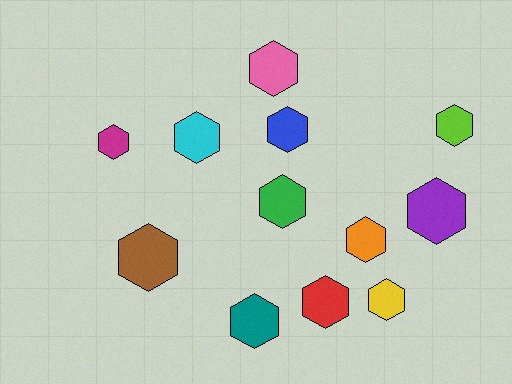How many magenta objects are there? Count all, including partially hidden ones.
There is 1 magenta object.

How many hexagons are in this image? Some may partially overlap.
There are 12 hexagons.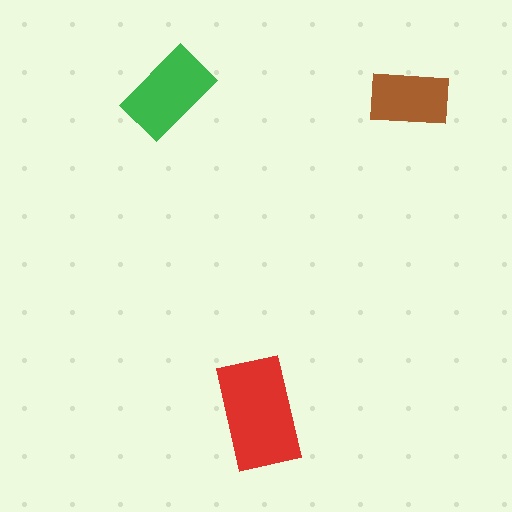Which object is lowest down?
The red rectangle is bottommost.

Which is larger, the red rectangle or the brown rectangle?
The red one.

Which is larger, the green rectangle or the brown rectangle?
The green one.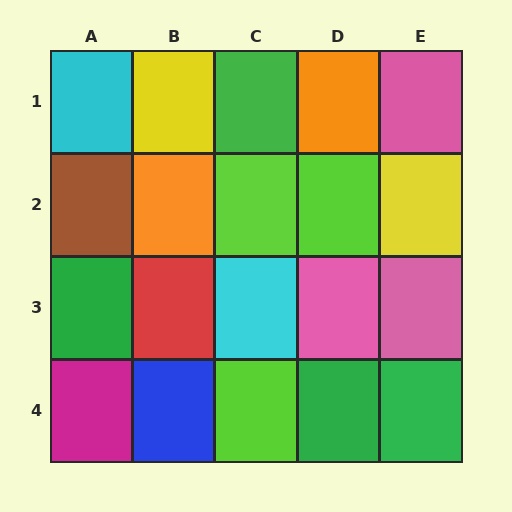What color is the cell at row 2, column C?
Lime.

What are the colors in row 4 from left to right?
Magenta, blue, lime, green, green.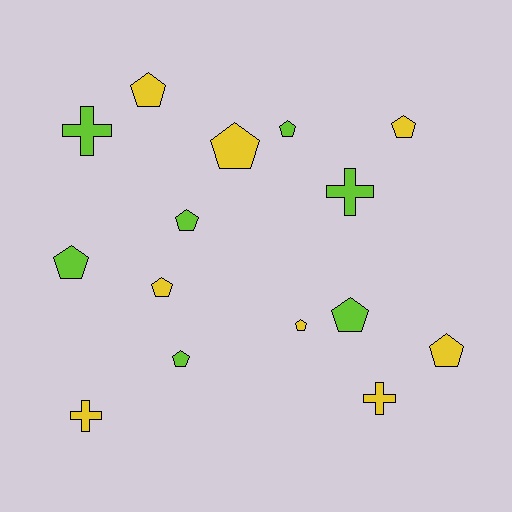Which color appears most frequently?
Yellow, with 8 objects.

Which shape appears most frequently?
Pentagon, with 11 objects.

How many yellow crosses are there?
There are 2 yellow crosses.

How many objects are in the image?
There are 15 objects.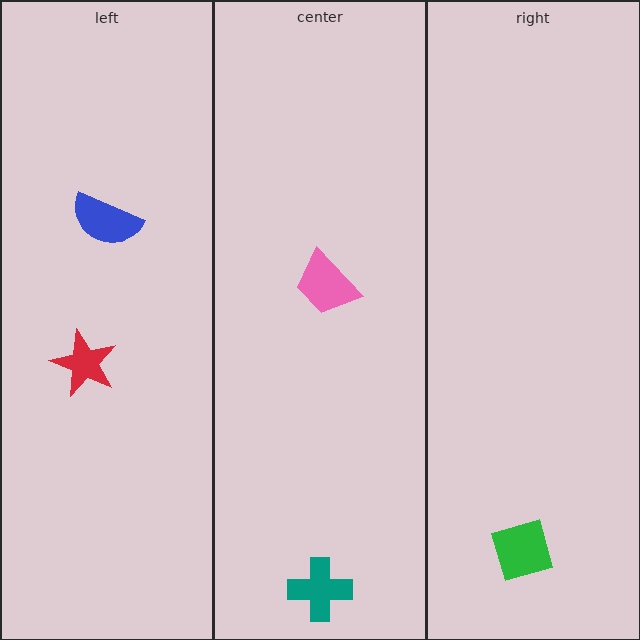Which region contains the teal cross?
The center region.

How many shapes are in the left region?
2.